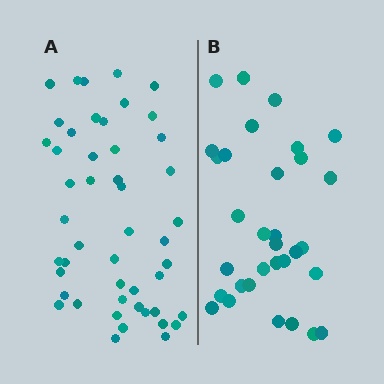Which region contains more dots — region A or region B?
Region A (the left region) has more dots.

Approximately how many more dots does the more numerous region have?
Region A has approximately 15 more dots than region B.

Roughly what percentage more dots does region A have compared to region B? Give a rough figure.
About 50% more.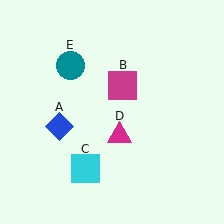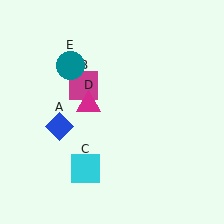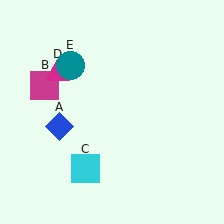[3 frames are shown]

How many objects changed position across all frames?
2 objects changed position: magenta square (object B), magenta triangle (object D).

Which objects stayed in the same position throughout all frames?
Blue diamond (object A) and cyan square (object C) and teal circle (object E) remained stationary.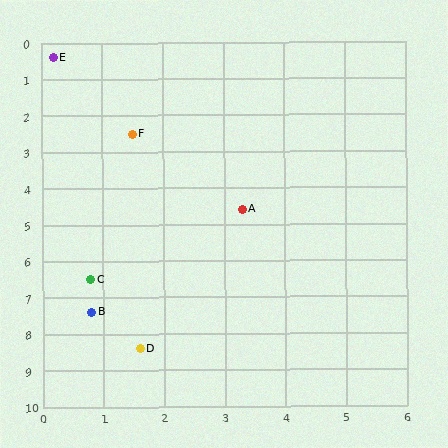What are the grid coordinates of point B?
Point B is at approximately (0.8, 7.4).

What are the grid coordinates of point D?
Point D is at approximately (1.6, 8.4).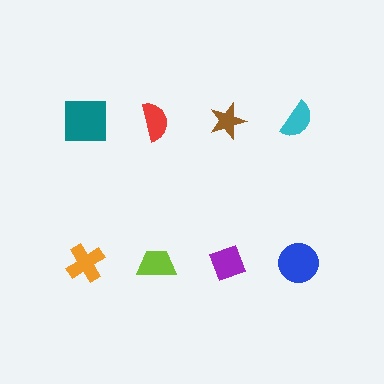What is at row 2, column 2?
A lime trapezoid.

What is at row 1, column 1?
A teal square.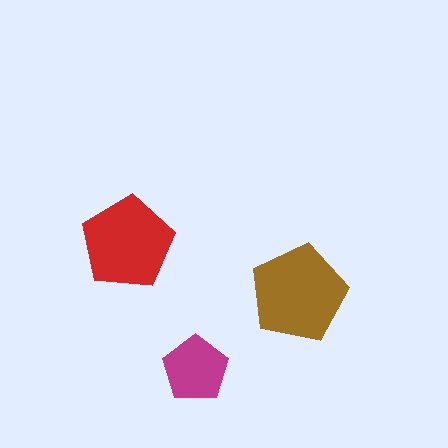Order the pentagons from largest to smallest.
the brown one, the red one, the magenta one.